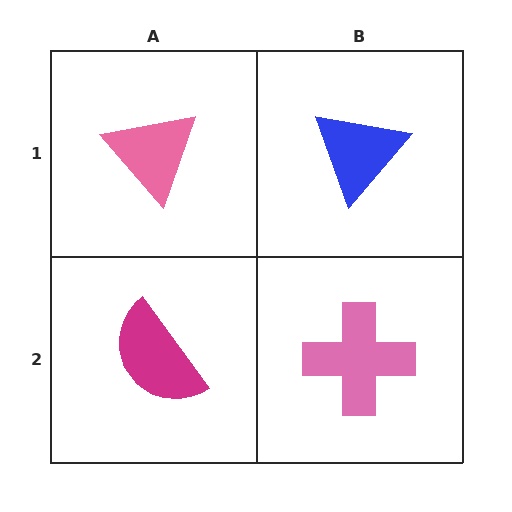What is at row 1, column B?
A blue triangle.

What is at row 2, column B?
A pink cross.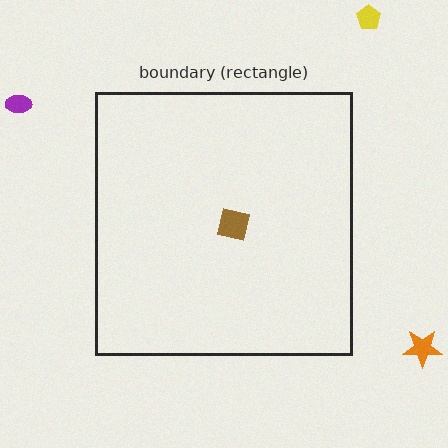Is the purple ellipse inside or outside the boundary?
Outside.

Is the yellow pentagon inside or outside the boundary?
Outside.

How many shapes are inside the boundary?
1 inside, 3 outside.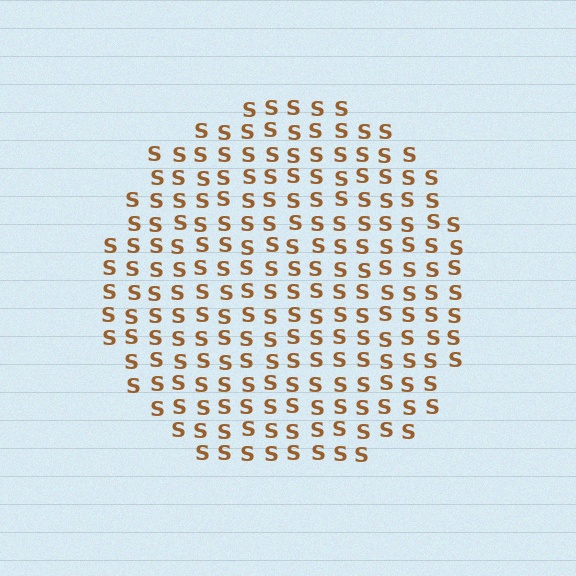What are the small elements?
The small elements are letter S's.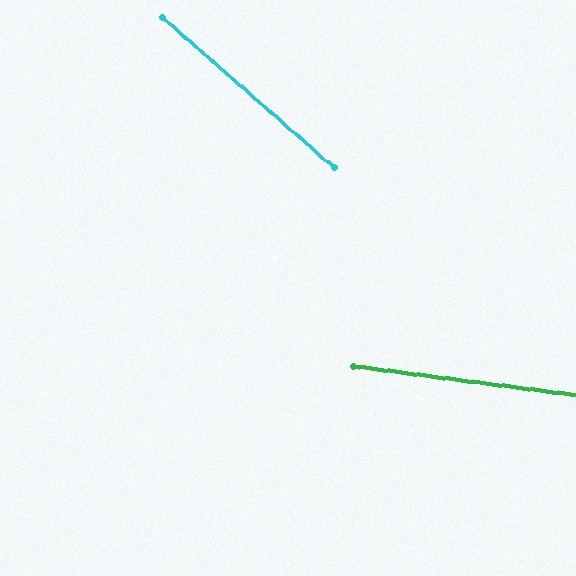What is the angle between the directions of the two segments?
Approximately 34 degrees.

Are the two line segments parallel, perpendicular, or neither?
Neither parallel nor perpendicular — they differ by about 34°.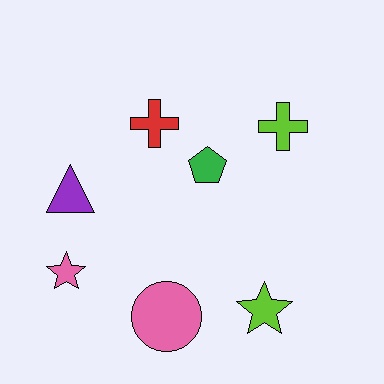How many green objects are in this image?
There is 1 green object.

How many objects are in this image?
There are 7 objects.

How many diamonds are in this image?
There are no diamonds.